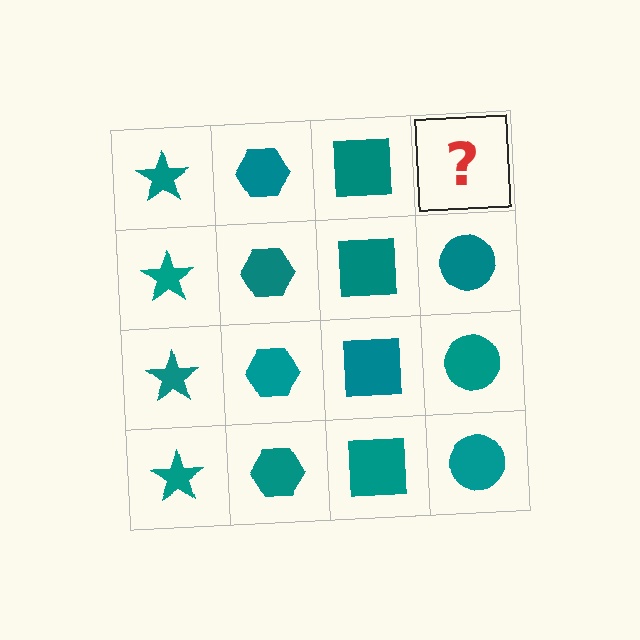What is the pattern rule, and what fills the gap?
The rule is that each column has a consistent shape. The gap should be filled with a teal circle.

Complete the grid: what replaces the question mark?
The question mark should be replaced with a teal circle.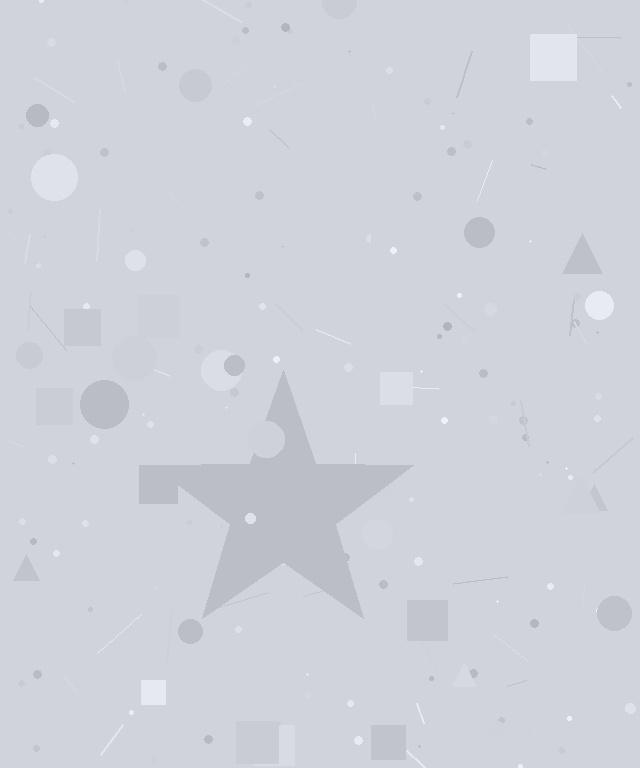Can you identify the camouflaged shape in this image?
The camouflaged shape is a star.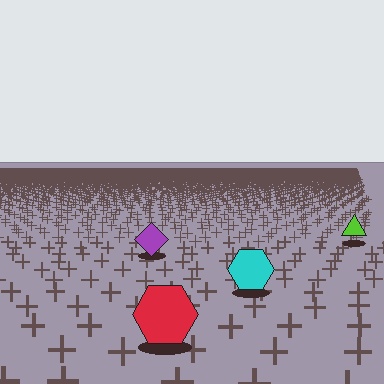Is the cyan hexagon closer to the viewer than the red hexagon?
No. The red hexagon is closer — you can tell from the texture gradient: the ground texture is coarser near it.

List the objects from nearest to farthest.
From nearest to farthest: the red hexagon, the cyan hexagon, the purple diamond, the lime triangle.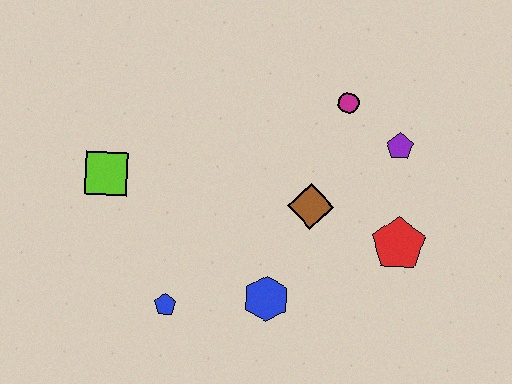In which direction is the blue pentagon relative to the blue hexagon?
The blue pentagon is to the left of the blue hexagon.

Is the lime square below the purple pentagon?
Yes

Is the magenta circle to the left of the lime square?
No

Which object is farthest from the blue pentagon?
The purple pentagon is farthest from the blue pentagon.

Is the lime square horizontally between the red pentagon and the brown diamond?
No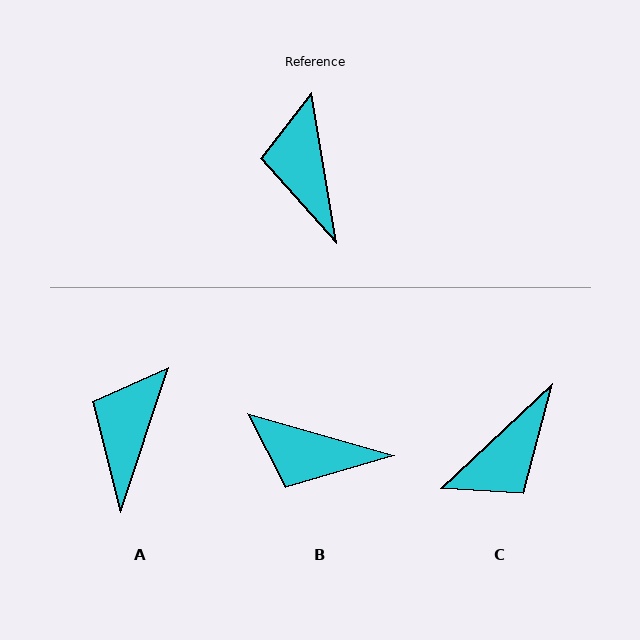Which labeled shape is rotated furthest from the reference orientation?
C, about 124 degrees away.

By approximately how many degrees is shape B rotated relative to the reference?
Approximately 65 degrees counter-clockwise.